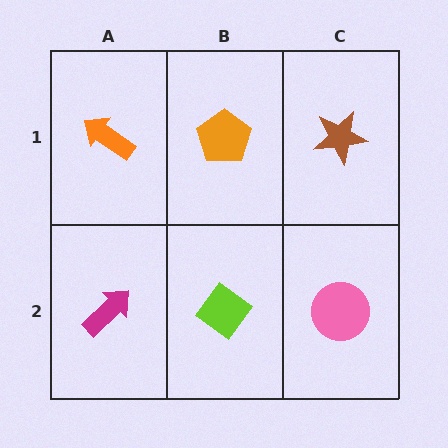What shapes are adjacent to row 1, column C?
A pink circle (row 2, column C), an orange pentagon (row 1, column B).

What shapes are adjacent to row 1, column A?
A magenta arrow (row 2, column A), an orange pentagon (row 1, column B).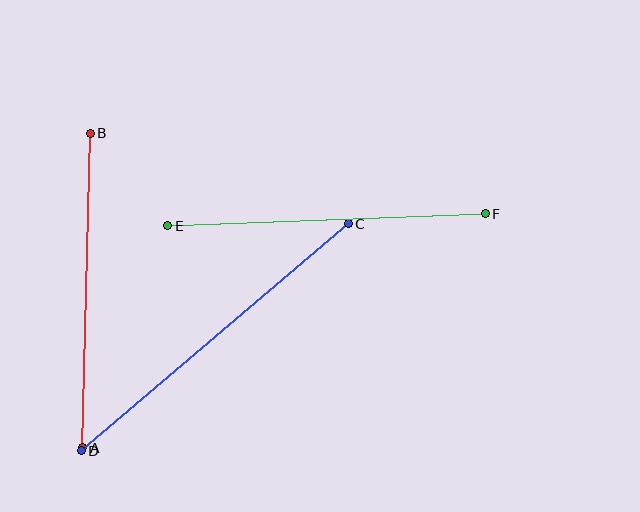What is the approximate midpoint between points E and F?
The midpoint is at approximately (326, 220) pixels.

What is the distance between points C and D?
The distance is approximately 350 pixels.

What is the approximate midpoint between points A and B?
The midpoint is at approximately (86, 290) pixels.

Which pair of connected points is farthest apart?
Points C and D are farthest apart.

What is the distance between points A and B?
The distance is approximately 315 pixels.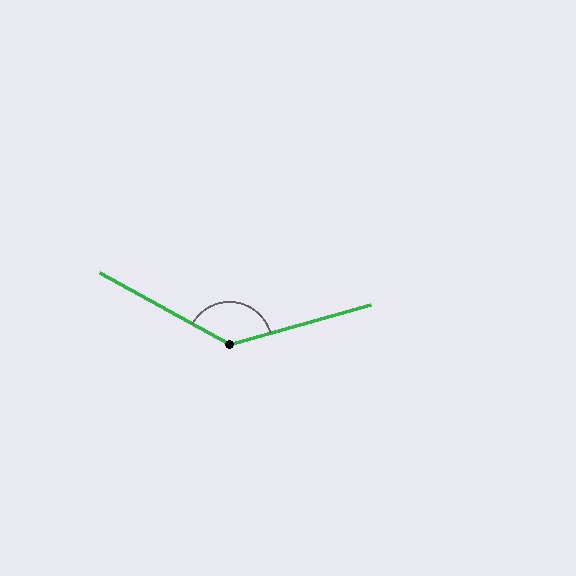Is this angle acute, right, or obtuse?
It is obtuse.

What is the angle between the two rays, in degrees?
Approximately 136 degrees.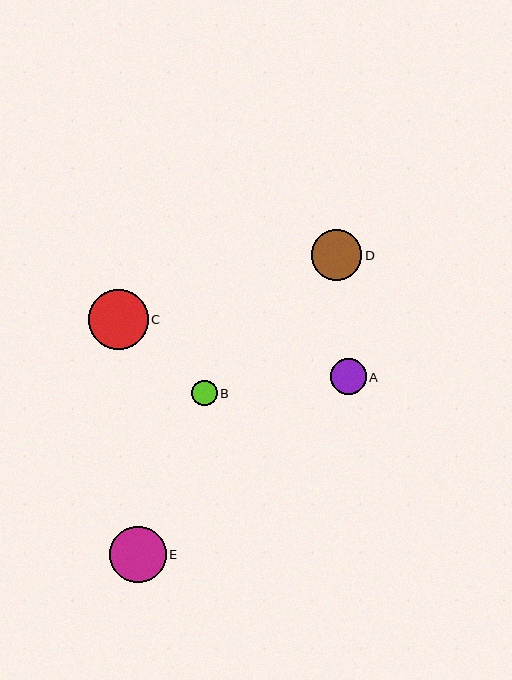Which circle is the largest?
Circle C is the largest with a size of approximately 60 pixels.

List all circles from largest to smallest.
From largest to smallest: C, E, D, A, B.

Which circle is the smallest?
Circle B is the smallest with a size of approximately 25 pixels.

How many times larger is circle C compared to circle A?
Circle C is approximately 1.7 times the size of circle A.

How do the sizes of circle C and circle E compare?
Circle C and circle E are approximately the same size.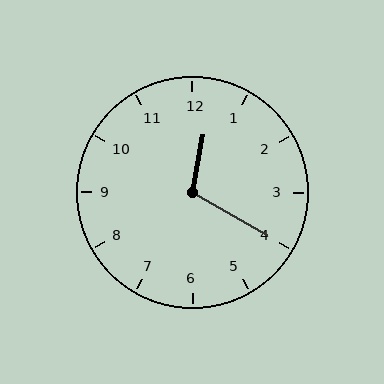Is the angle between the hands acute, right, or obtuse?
It is obtuse.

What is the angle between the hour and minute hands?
Approximately 110 degrees.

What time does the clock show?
12:20.